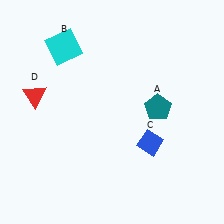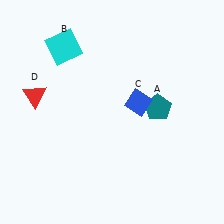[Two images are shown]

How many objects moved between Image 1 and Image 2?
1 object moved between the two images.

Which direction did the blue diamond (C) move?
The blue diamond (C) moved up.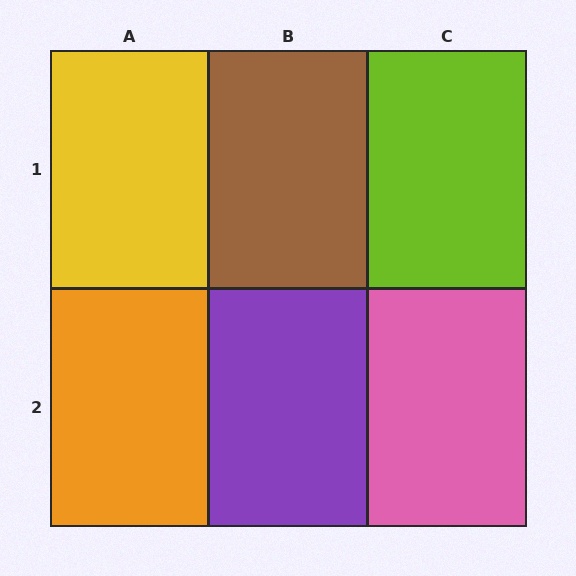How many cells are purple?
1 cell is purple.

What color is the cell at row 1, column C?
Lime.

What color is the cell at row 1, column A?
Yellow.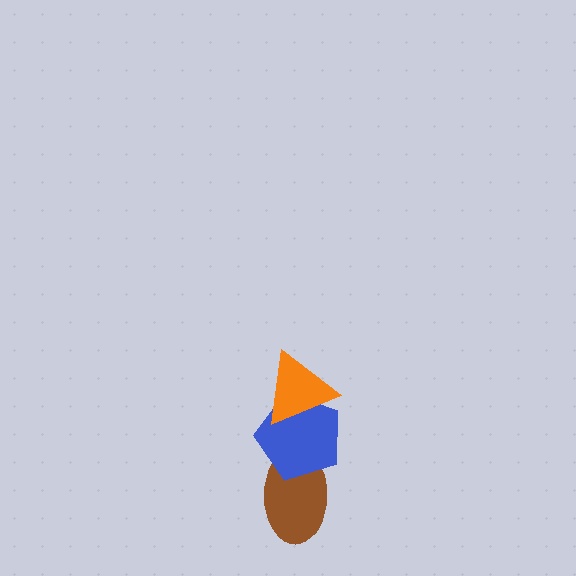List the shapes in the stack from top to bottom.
From top to bottom: the orange triangle, the blue pentagon, the brown ellipse.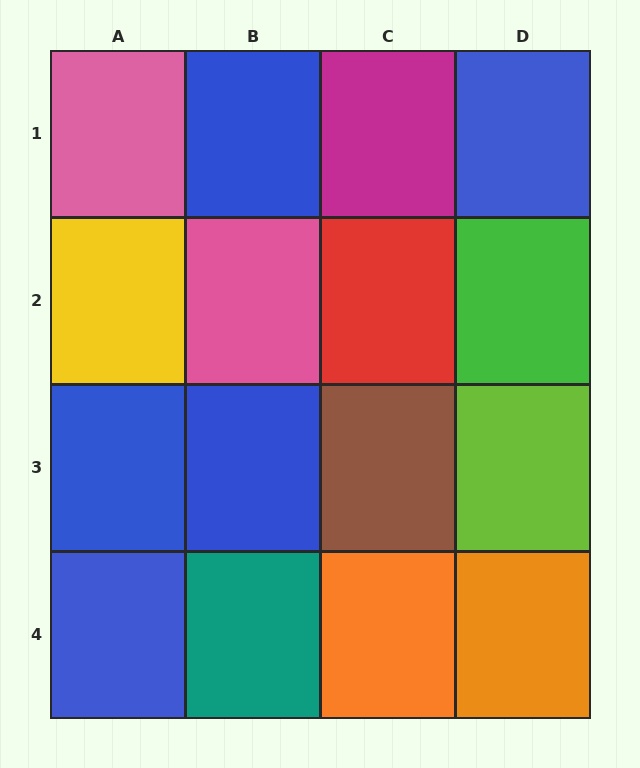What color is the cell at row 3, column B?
Blue.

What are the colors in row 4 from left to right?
Blue, teal, orange, orange.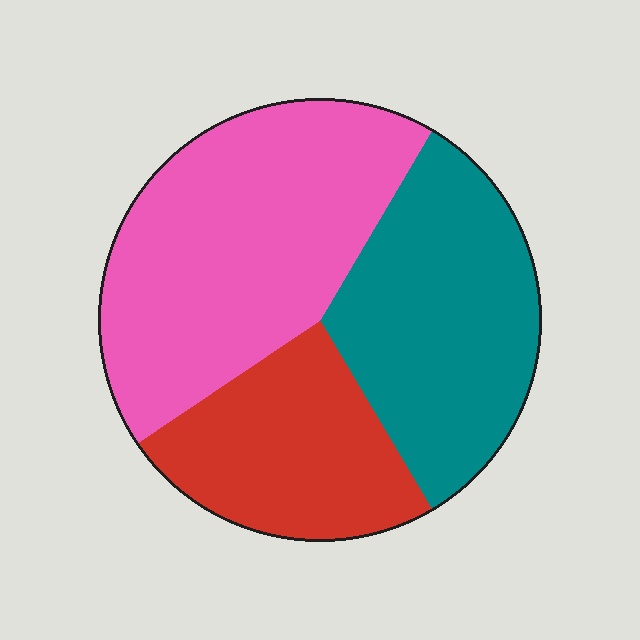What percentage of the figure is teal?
Teal takes up about one third (1/3) of the figure.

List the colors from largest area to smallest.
From largest to smallest: pink, teal, red.